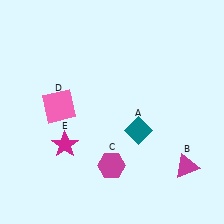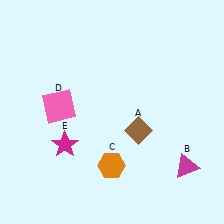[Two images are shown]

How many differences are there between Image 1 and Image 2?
There are 2 differences between the two images.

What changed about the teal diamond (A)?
In Image 1, A is teal. In Image 2, it changed to brown.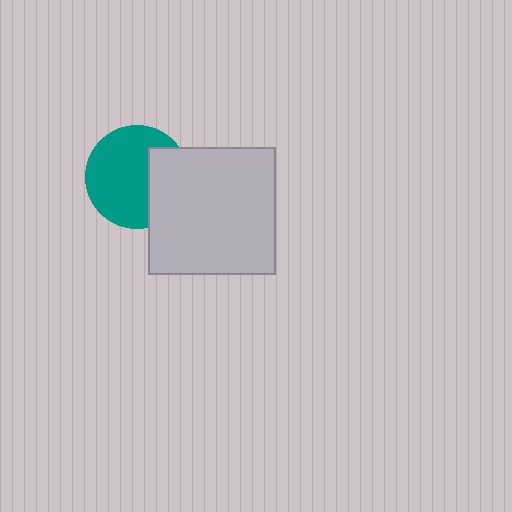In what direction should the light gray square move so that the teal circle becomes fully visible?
The light gray square should move right. That is the shortest direction to clear the overlap and leave the teal circle fully visible.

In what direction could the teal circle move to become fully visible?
The teal circle could move left. That would shift it out from behind the light gray square entirely.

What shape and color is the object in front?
The object in front is a light gray square.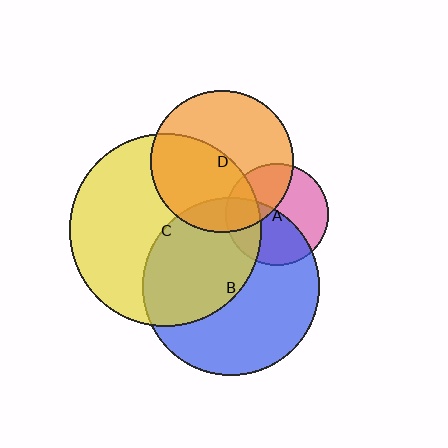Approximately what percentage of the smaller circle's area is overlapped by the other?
Approximately 25%.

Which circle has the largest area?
Circle C (yellow).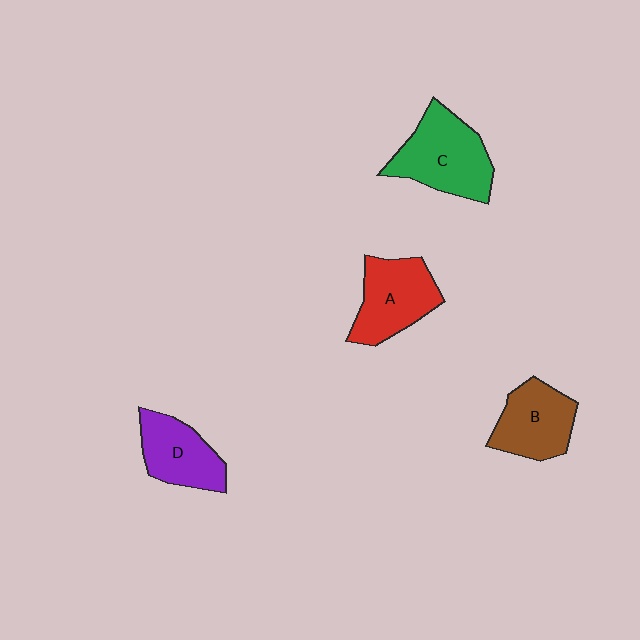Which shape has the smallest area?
Shape D (purple).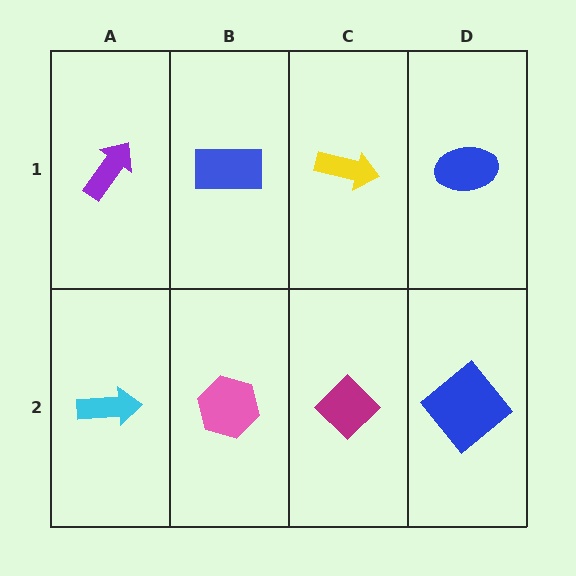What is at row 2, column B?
A pink hexagon.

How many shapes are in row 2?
4 shapes.